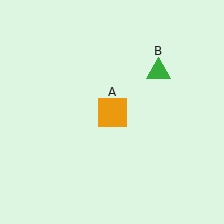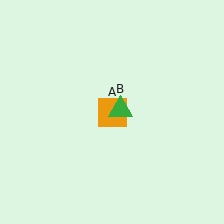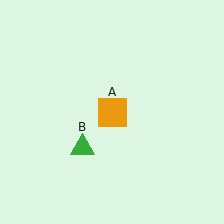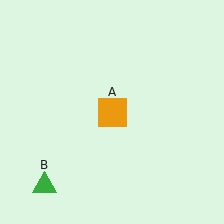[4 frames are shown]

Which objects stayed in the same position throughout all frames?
Orange square (object A) remained stationary.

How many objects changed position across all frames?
1 object changed position: green triangle (object B).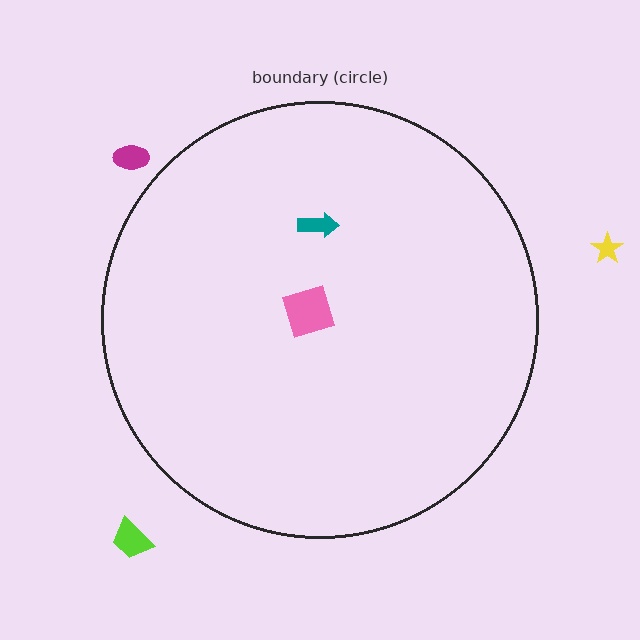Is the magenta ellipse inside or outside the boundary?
Outside.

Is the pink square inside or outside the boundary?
Inside.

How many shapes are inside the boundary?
2 inside, 3 outside.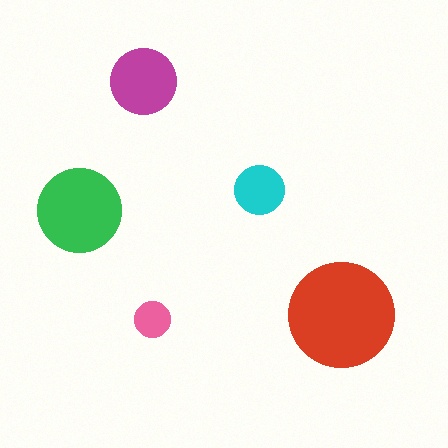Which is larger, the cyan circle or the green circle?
The green one.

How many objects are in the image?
There are 5 objects in the image.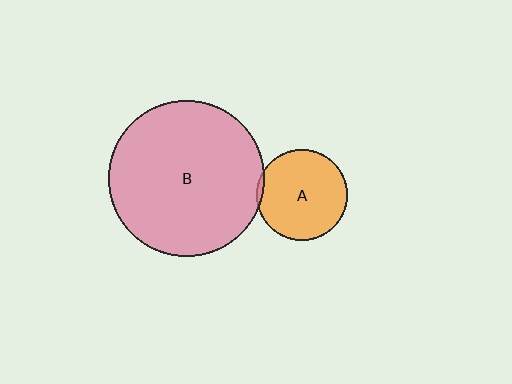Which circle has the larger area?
Circle B (pink).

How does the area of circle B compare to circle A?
Approximately 3.0 times.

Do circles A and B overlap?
Yes.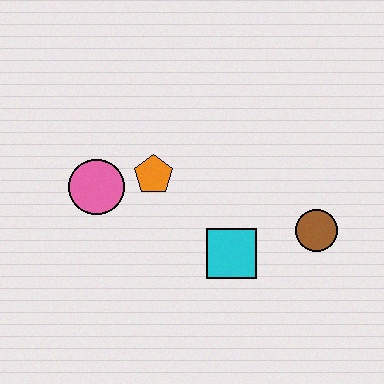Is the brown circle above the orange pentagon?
No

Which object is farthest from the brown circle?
The pink circle is farthest from the brown circle.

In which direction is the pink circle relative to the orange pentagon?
The pink circle is to the left of the orange pentagon.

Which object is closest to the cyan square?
The brown circle is closest to the cyan square.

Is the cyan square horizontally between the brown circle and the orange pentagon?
Yes